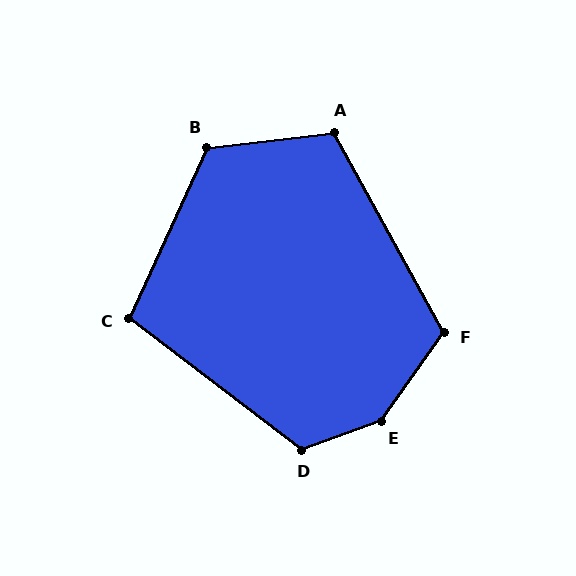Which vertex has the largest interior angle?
E, at approximately 145 degrees.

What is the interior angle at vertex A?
Approximately 112 degrees (obtuse).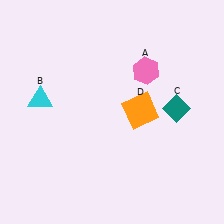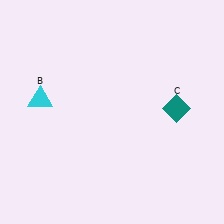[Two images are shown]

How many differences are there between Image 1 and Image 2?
There are 2 differences between the two images.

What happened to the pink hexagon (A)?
The pink hexagon (A) was removed in Image 2. It was in the top-right area of Image 1.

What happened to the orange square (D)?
The orange square (D) was removed in Image 2. It was in the top-right area of Image 1.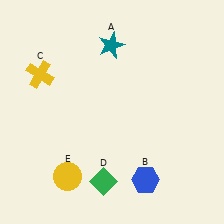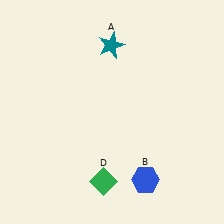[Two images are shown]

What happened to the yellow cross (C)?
The yellow cross (C) was removed in Image 2. It was in the top-left area of Image 1.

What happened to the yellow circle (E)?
The yellow circle (E) was removed in Image 2. It was in the bottom-left area of Image 1.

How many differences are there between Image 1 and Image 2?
There are 2 differences between the two images.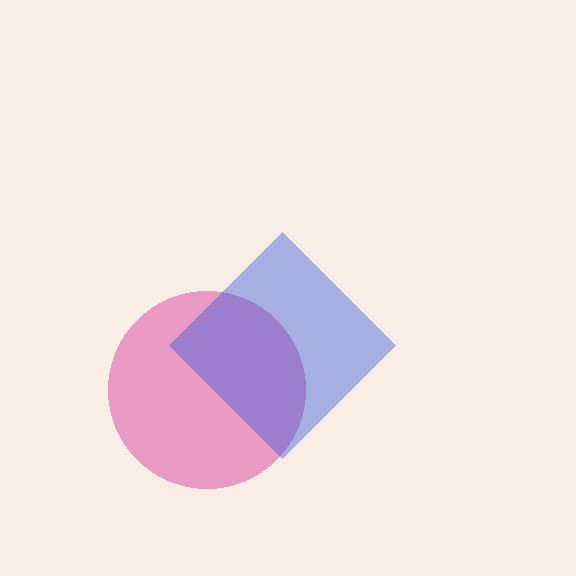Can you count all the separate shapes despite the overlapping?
Yes, there are 2 separate shapes.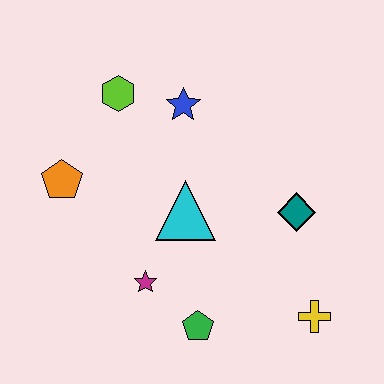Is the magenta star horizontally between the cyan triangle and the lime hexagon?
Yes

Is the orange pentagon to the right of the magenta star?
No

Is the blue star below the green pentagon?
No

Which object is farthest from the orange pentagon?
The yellow cross is farthest from the orange pentagon.